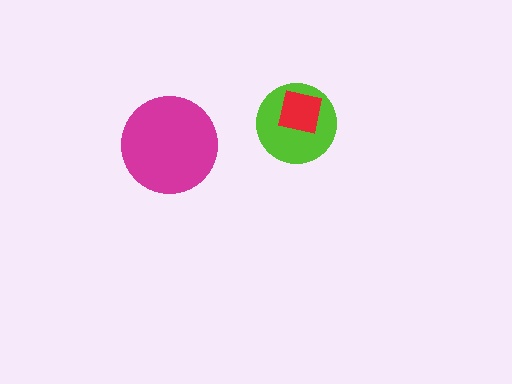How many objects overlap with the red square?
1 object overlaps with the red square.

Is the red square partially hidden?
No, no other shape covers it.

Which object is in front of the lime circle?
The red square is in front of the lime circle.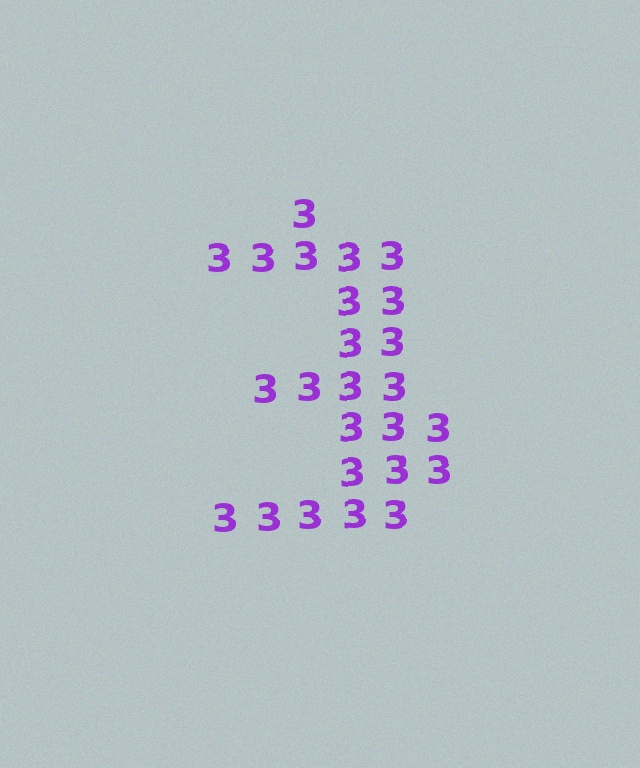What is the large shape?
The large shape is the digit 3.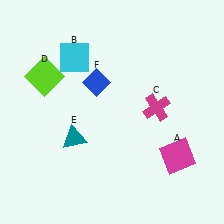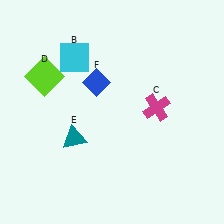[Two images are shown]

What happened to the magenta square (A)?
The magenta square (A) was removed in Image 2. It was in the bottom-right area of Image 1.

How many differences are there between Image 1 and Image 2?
There is 1 difference between the two images.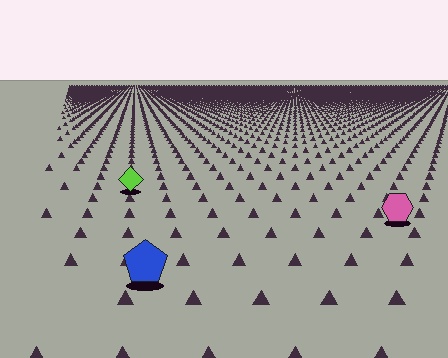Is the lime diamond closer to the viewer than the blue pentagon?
No. The blue pentagon is closer — you can tell from the texture gradient: the ground texture is coarser near it.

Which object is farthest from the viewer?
The lime diamond is farthest from the viewer. It appears smaller and the ground texture around it is denser.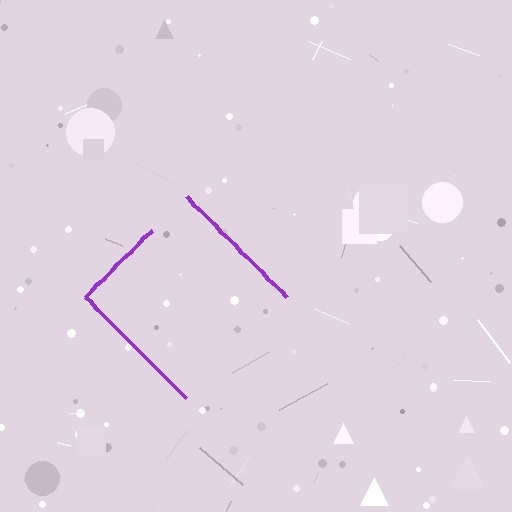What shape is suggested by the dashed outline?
The dashed outline suggests a diamond.